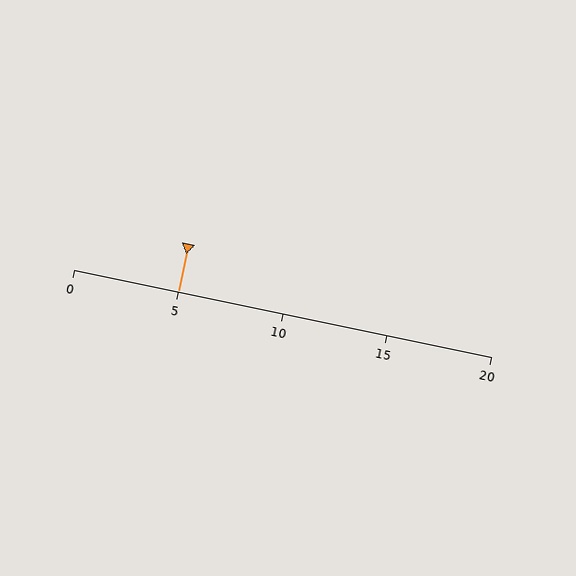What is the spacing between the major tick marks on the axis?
The major ticks are spaced 5 apart.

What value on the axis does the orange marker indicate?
The marker indicates approximately 5.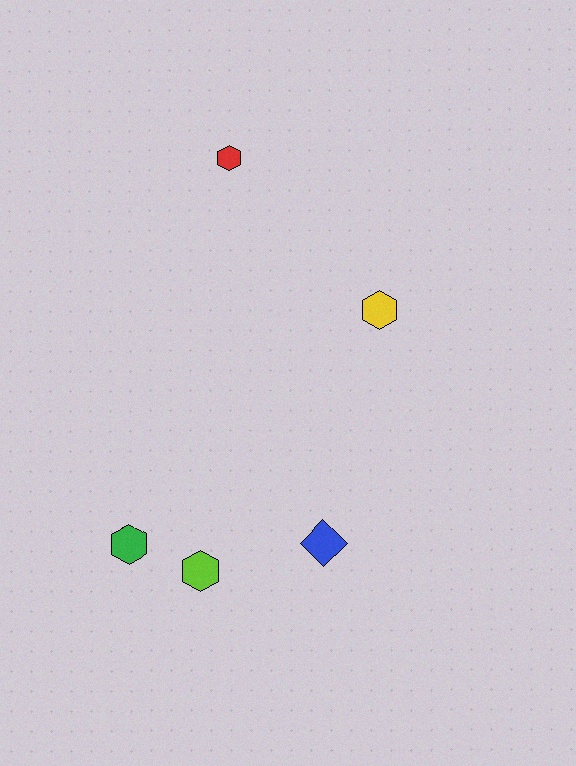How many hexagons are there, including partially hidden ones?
There are 4 hexagons.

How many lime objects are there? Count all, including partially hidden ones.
There is 1 lime object.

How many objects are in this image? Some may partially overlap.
There are 5 objects.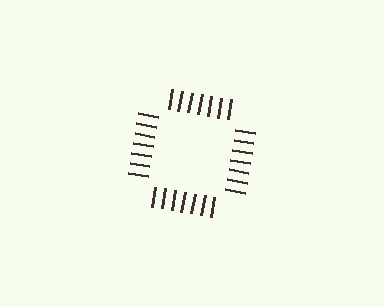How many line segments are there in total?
28 — 7 along each of the 4 edges.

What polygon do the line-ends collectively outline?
An illusory square — the line segments terminate on its edges but no continuous stroke is drawn.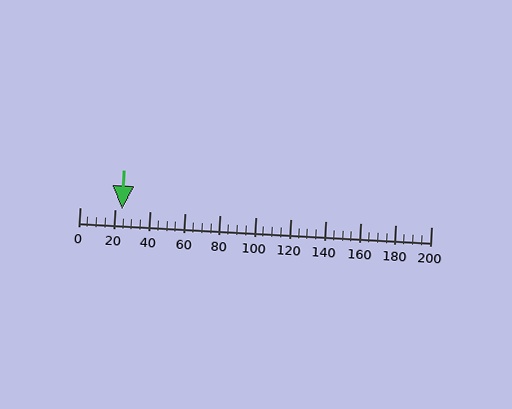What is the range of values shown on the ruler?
The ruler shows values from 0 to 200.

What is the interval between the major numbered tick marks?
The major tick marks are spaced 20 units apart.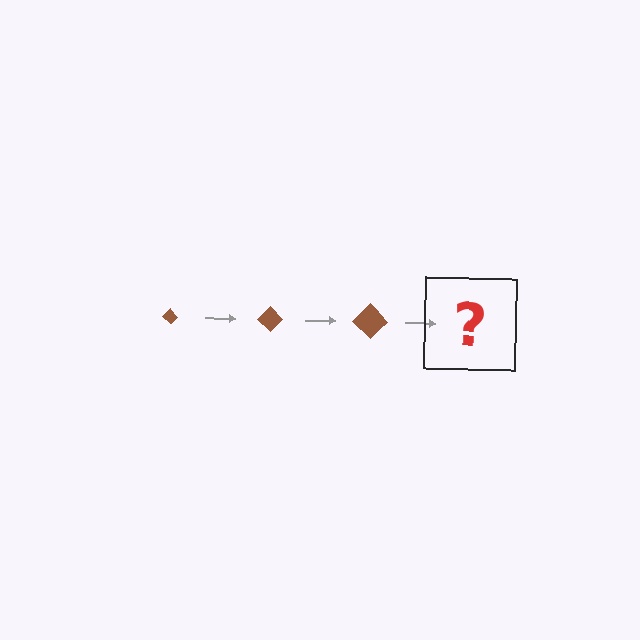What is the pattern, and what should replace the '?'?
The pattern is that the diamond gets progressively larger each step. The '?' should be a brown diamond, larger than the previous one.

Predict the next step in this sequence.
The next step is a brown diamond, larger than the previous one.